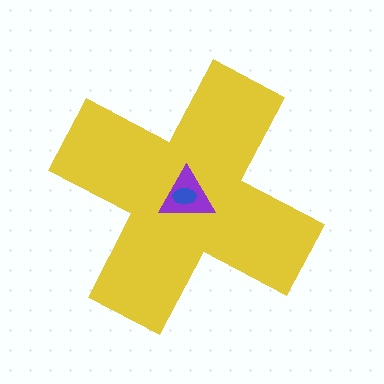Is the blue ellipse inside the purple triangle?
Yes.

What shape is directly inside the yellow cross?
The purple triangle.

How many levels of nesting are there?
3.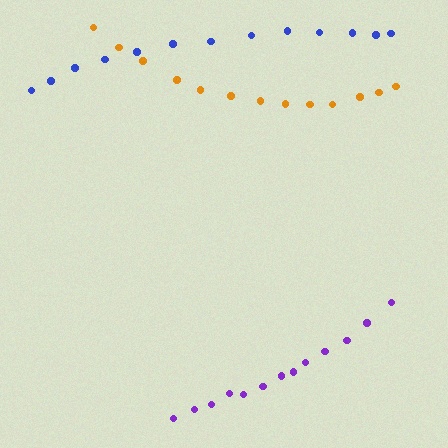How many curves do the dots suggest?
There are 3 distinct paths.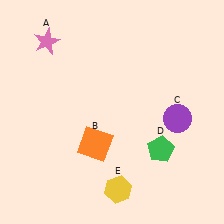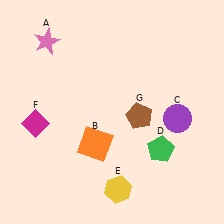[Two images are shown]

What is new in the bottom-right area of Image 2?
A brown pentagon (G) was added in the bottom-right area of Image 2.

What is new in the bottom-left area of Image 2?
A magenta diamond (F) was added in the bottom-left area of Image 2.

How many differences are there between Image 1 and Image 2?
There are 2 differences between the two images.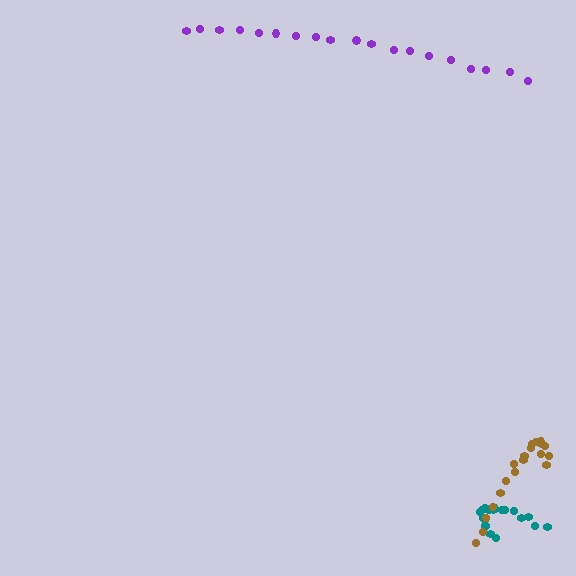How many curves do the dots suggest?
There are 3 distinct paths.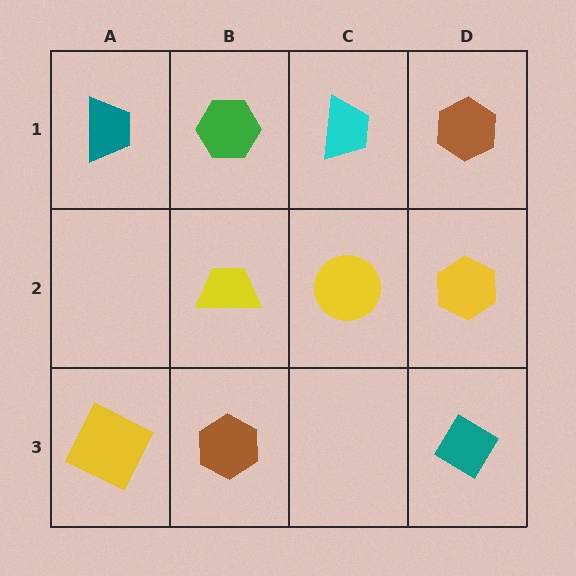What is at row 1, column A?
A teal trapezoid.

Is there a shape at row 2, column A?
No, that cell is empty.